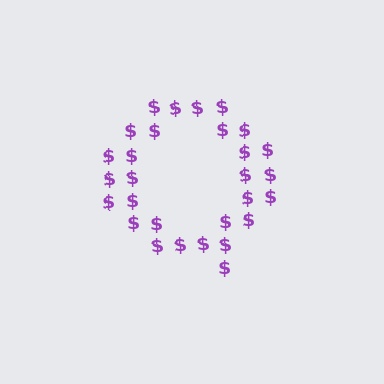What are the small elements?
The small elements are dollar signs.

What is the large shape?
The large shape is the letter Q.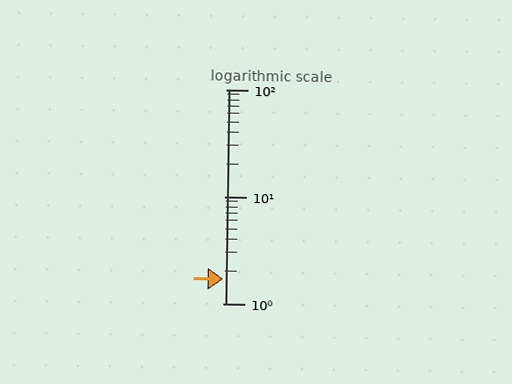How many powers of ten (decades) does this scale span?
The scale spans 2 decades, from 1 to 100.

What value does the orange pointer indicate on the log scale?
The pointer indicates approximately 1.7.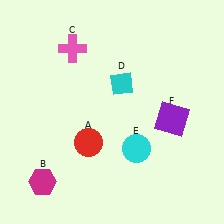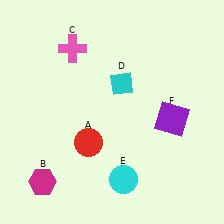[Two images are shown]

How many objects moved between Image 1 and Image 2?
1 object moved between the two images.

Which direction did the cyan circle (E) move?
The cyan circle (E) moved down.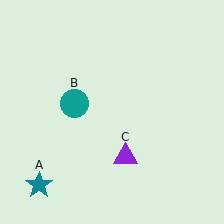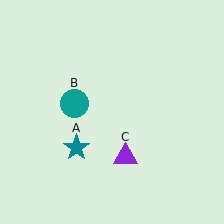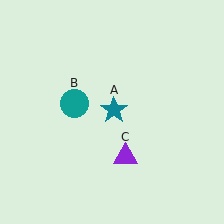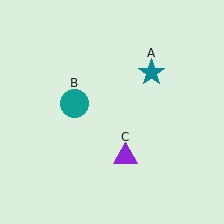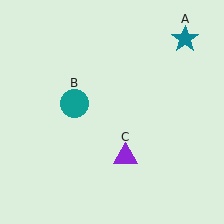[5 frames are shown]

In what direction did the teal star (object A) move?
The teal star (object A) moved up and to the right.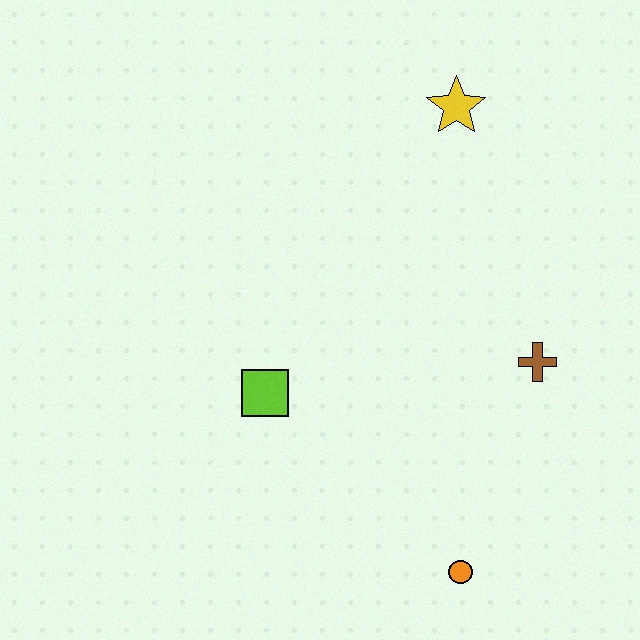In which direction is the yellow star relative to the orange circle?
The yellow star is above the orange circle.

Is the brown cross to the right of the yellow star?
Yes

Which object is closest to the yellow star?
The brown cross is closest to the yellow star.